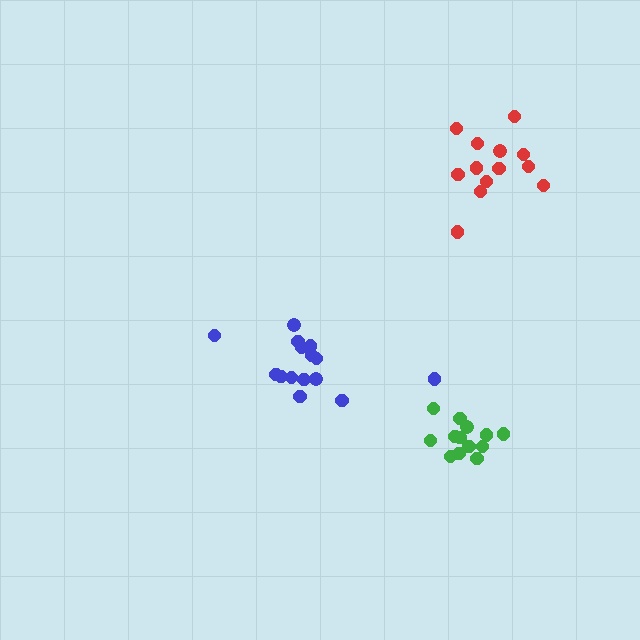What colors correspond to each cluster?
The clusters are colored: green, blue, red.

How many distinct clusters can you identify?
There are 3 distinct clusters.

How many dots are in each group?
Group 1: 13 dots, Group 2: 15 dots, Group 3: 13 dots (41 total).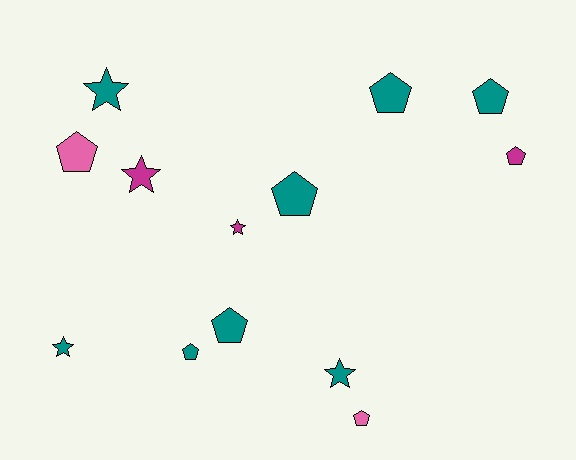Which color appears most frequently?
Teal, with 8 objects.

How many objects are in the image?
There are 13 objects.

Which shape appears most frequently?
Pentagon, with 8 objects.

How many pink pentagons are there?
There are 2 pink pentagons.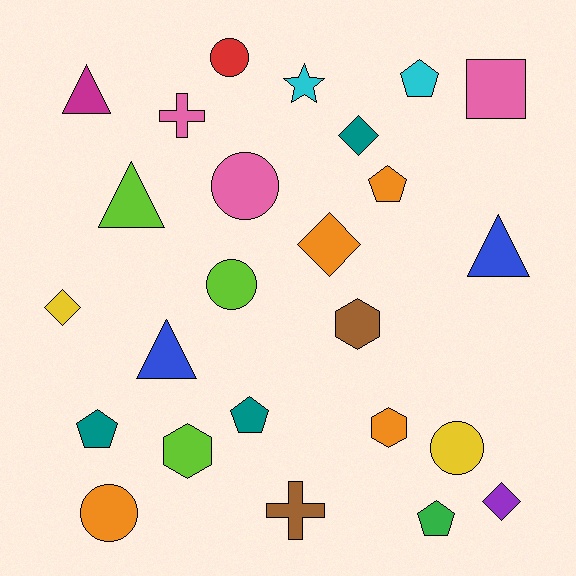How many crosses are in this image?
There are 2 crosses.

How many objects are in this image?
There are 25 objects.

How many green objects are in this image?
There is 1 green object.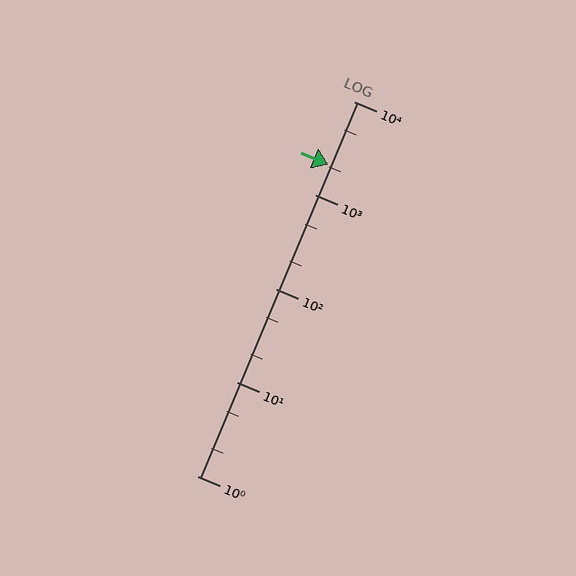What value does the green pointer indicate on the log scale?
The pointer indicates approximately 2100.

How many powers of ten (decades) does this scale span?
The scale spans 4 decades, from 1 to 10000.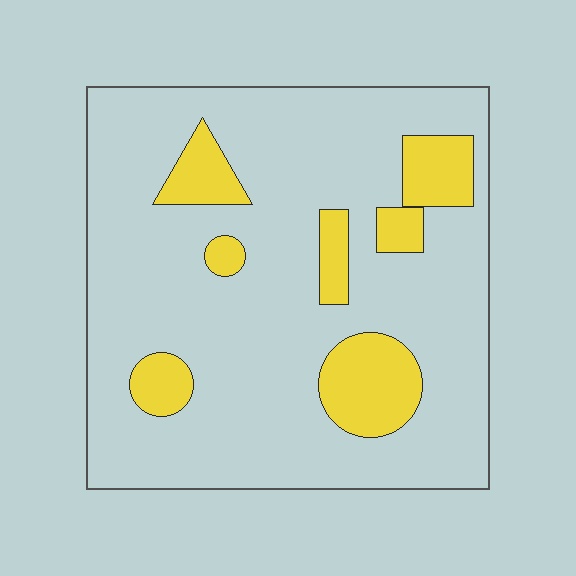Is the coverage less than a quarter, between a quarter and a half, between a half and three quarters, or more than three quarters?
Less than a quarter.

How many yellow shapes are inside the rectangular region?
7.